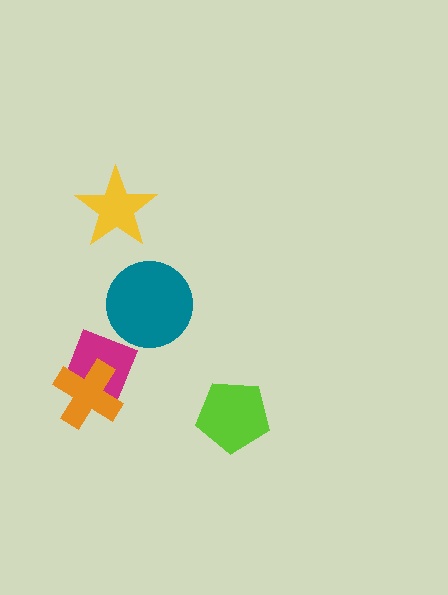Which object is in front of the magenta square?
The orange cross is in front of the magenta square.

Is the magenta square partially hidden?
Yes, it is partially covered by another shape.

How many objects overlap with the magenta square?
1 object overlaps with the magenta square.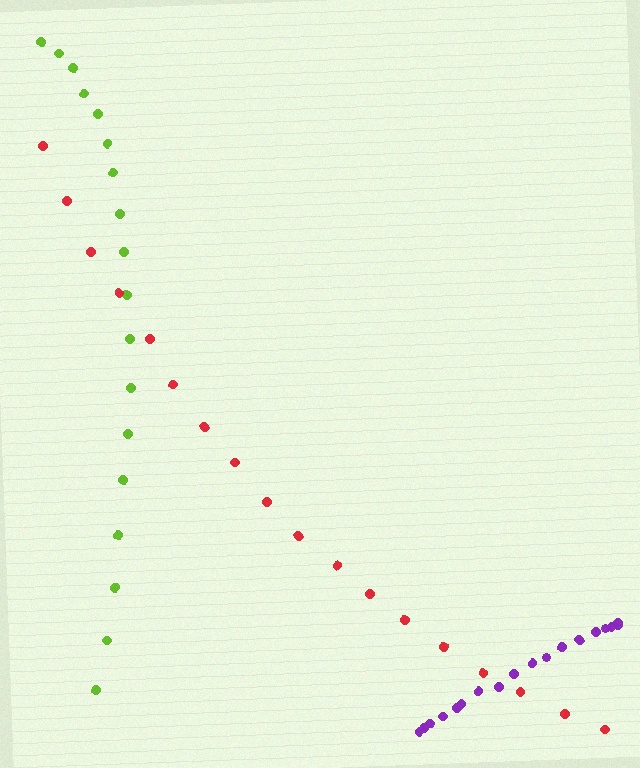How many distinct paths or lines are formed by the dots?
There are 3 distinct paths.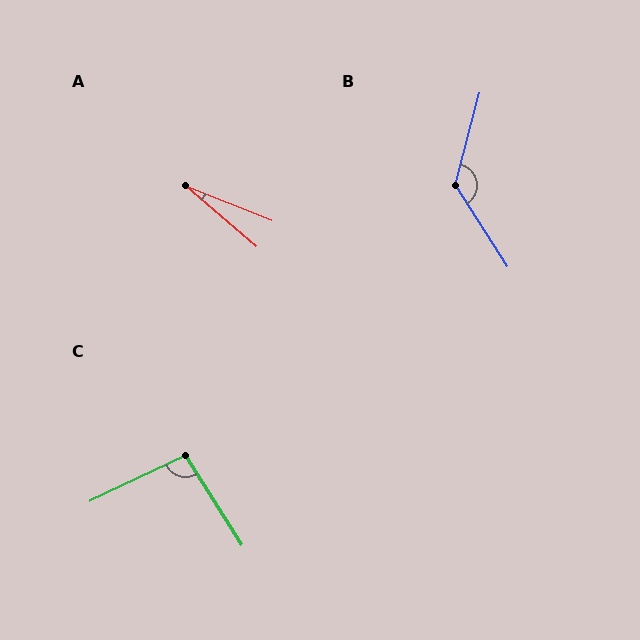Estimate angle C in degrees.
Approximately 97 degrees.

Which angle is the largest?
B, at approximately 132 degrees.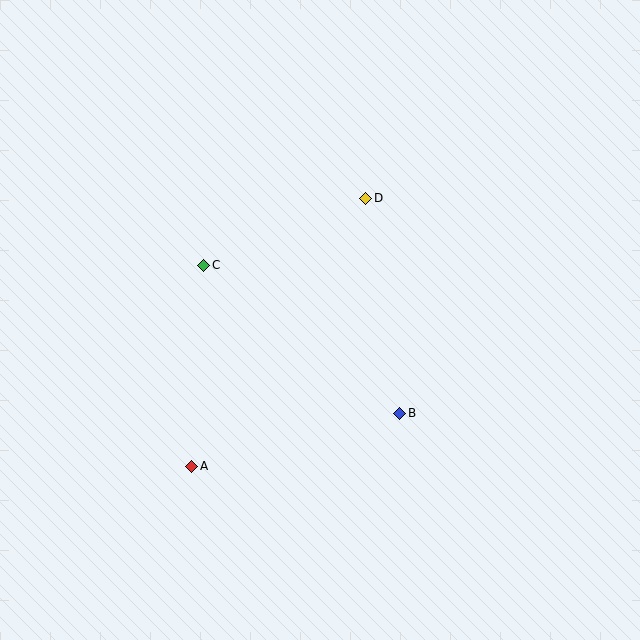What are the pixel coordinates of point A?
Point A is at (192, 466).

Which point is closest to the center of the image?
Point B at (400, 413) is closest to the center.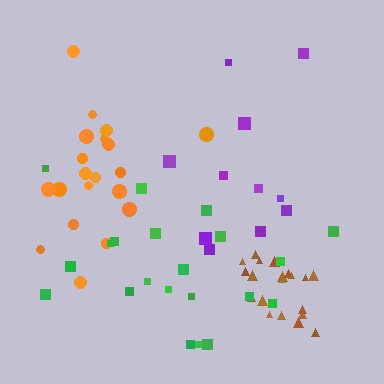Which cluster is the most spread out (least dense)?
Purple.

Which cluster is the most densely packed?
Brown.